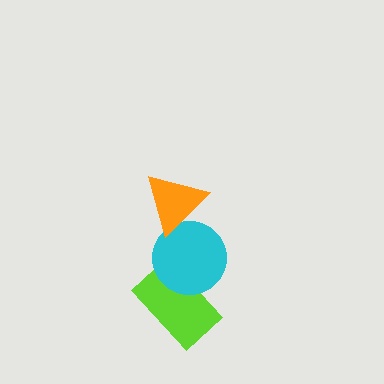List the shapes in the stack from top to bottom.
From top to bottom: the orange triangle, the cyan circle, the lime rectangle.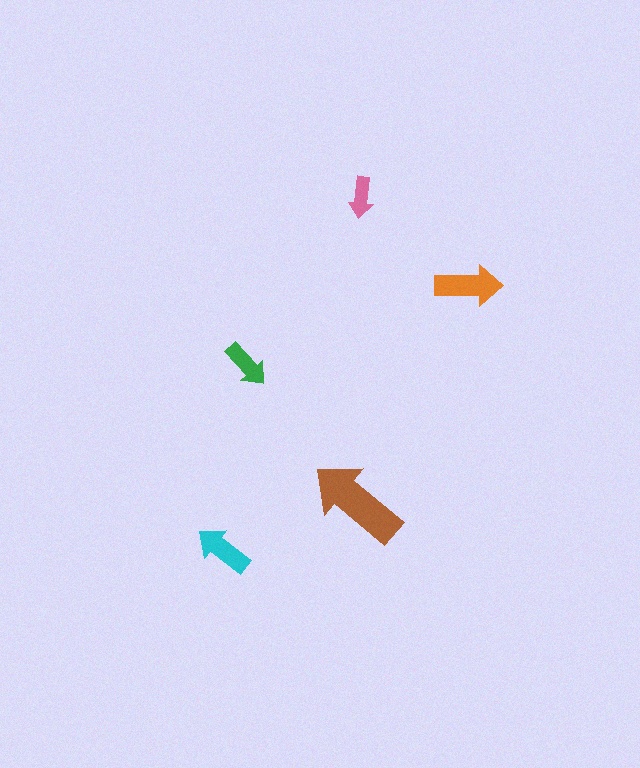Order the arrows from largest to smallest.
the brown one, the orange one, the cyan one, the green one, the pink one.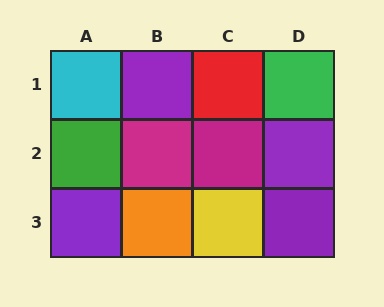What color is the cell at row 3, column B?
Orange.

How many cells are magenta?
2 cells are magenta.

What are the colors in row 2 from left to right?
Green, magenta, magenta, purple.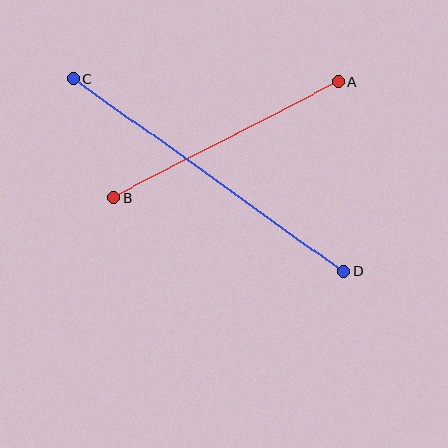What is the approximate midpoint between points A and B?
The midpoint is at approximately (226, 140) pixels.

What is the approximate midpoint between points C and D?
The midpoint is at approximately (209, 175) pixels.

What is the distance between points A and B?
The distance is approximately 253 pixels.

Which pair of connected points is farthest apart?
Points C and D are farthest apart.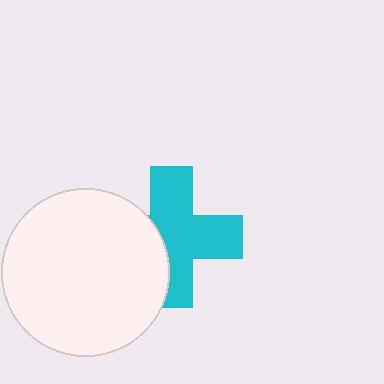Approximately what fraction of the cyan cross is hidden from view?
Roughly 34% of the cyan cross is hidden behind the white circle.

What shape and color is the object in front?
The object in front is a white circle.